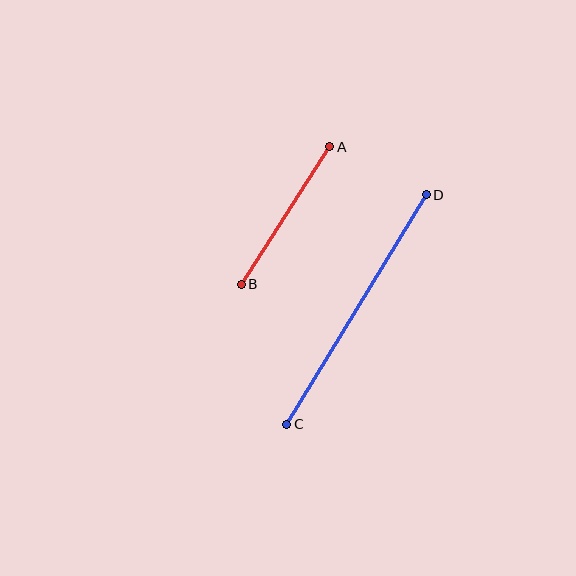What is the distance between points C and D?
The distance is approximately 269 pixels.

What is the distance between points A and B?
The distance is approximately 163 pixels.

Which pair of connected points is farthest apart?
Points C and D are farthest apart.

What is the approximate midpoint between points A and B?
The midpoint is at approximately (285, 215) pixels.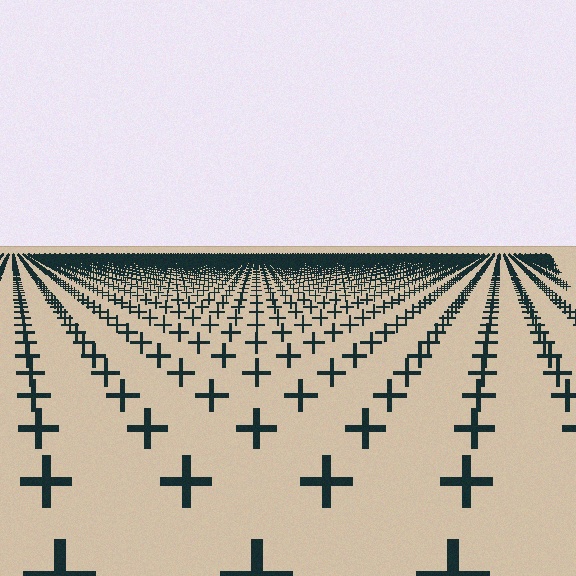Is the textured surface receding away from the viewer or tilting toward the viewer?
The surface is receding away from the viewer. Texture elements get smaller and denser toward the top.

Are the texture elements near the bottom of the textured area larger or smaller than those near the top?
Larger. Near the bottom, elements are closer to the viewer and appear at a bigger on-screen size.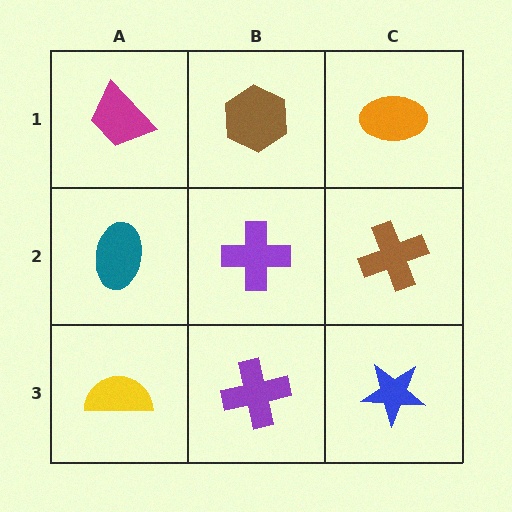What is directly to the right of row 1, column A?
A brown hexagon.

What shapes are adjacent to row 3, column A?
A teal ellipse (row 2, column A), a purple cross (row 3, column B).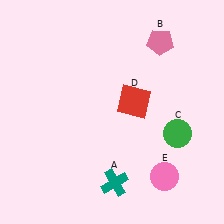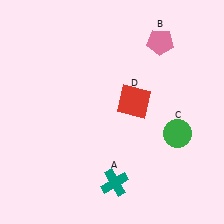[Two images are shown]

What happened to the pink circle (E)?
The pink circle (E) was removed in Image 2. It was in the bottom-right area of Image 1.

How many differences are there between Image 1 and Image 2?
There is 1 difference between the two images.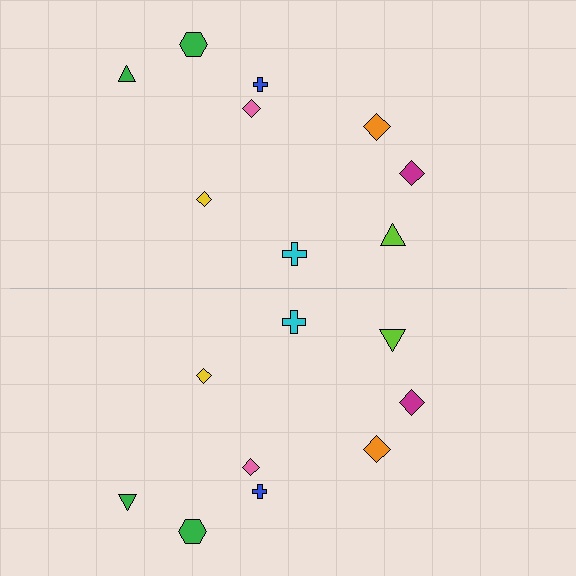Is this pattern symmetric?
Yes, this pattern has bilateral (reflection) symmetry.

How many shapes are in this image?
There are 18 shapes in this image.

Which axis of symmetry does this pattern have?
The pattern has a horizontal axis of symmetry running through the center of the image.